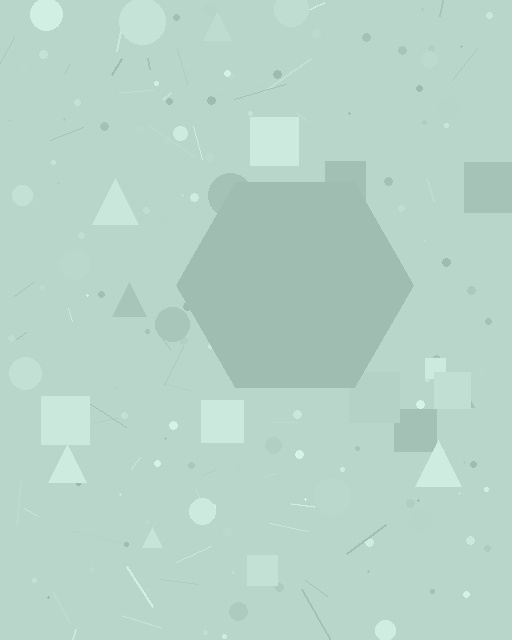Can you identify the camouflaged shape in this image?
The camouflaged shape is a hexagon.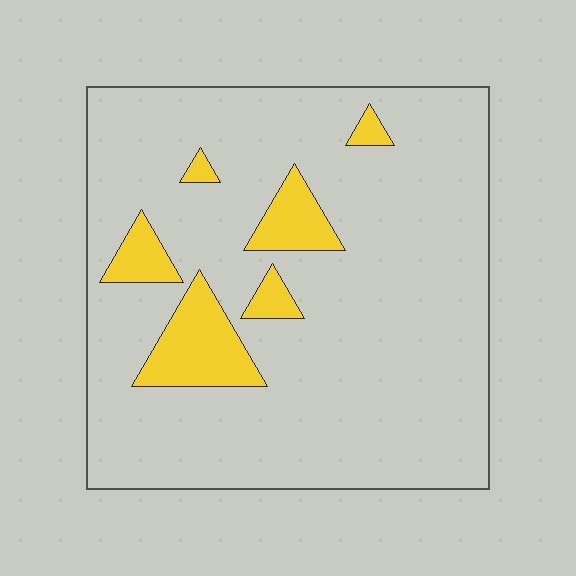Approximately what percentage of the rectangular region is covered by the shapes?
Approximately 10%.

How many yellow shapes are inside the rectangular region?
6.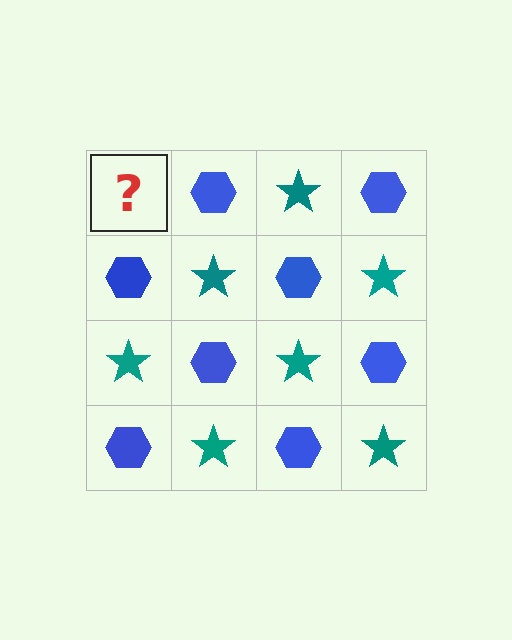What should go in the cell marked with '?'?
The missing cell should contain a teal star.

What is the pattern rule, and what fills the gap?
The rule is that it alternates teal star and blue hexagon in a checkerboard pattern. The gap should be filled with a teal star.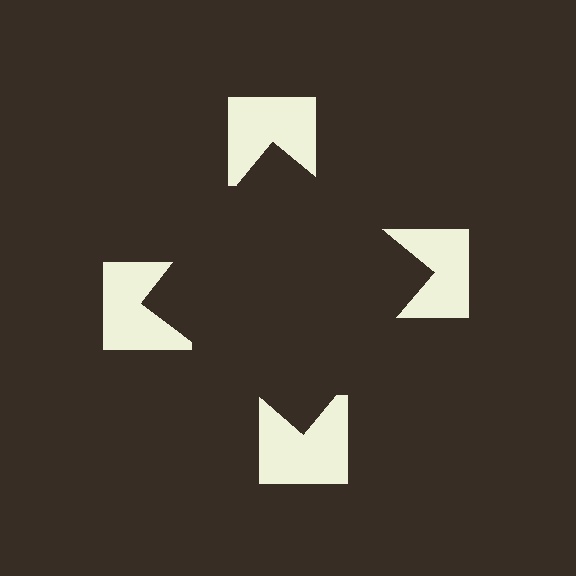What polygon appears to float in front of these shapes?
An illusory square — its edges are inferred from the aligned wedge cuts in the notched squares, not physically drawn.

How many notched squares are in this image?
There are 4 — one at each vertex of the illusory square.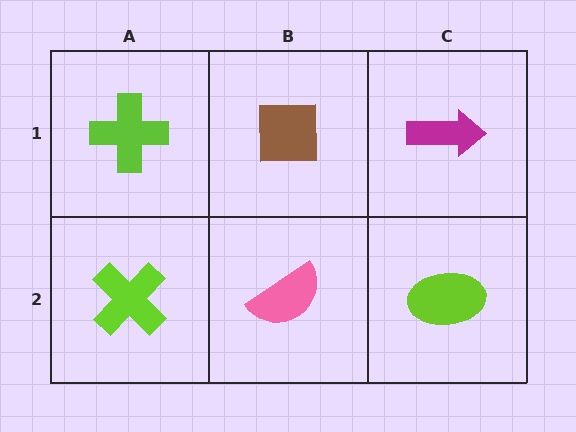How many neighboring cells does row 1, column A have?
2.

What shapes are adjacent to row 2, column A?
A lime cross (row 1, column A), a pink semicircle (row 2, column B).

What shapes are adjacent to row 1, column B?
A pink semicircle (row 2, column B), a lime cross (row 1, column A), a magenta arrow (row 1, column C).